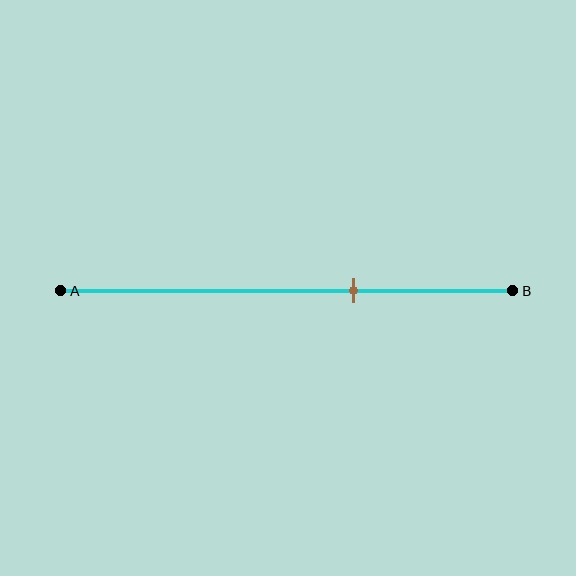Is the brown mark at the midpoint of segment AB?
No, the mark is at about 65% from A, not at the 50% midpoint.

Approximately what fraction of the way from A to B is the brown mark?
The brown mark is approximately 65% of the way from A to B.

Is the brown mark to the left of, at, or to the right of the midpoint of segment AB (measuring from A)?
The brown mark is to the right of the midpoint of segment AB.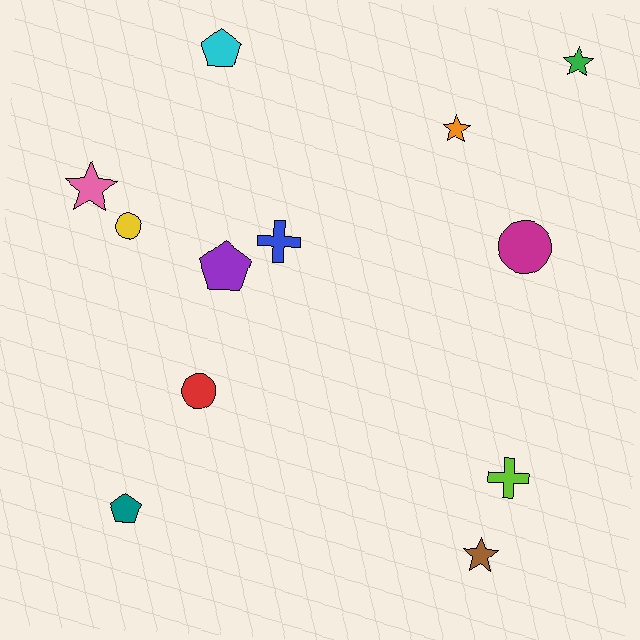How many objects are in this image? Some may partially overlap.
There are 12 objects.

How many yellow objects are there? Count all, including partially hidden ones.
There is 1 yellow object.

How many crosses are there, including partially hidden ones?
There are 2 crosses.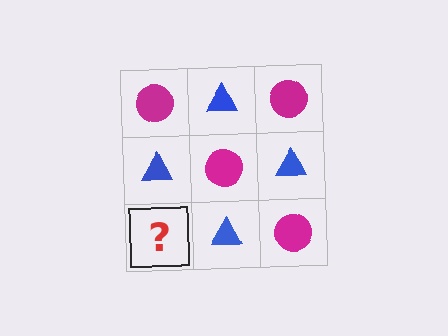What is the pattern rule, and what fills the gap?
The rule is that it alternates magenta circle and blue triangle in a checkerboard pattern. The gap should be filled with a magenta circle.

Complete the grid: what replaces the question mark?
The question mark should be replaced with a magenta circle.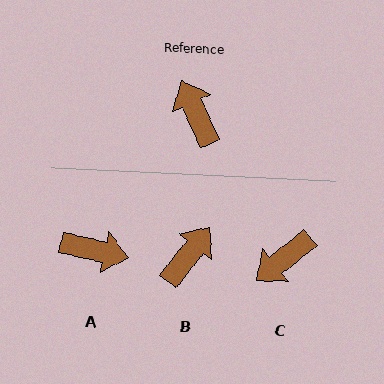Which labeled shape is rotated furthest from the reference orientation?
A, about 127 degrees away.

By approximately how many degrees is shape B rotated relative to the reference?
Approximately 63 degrees clockwise.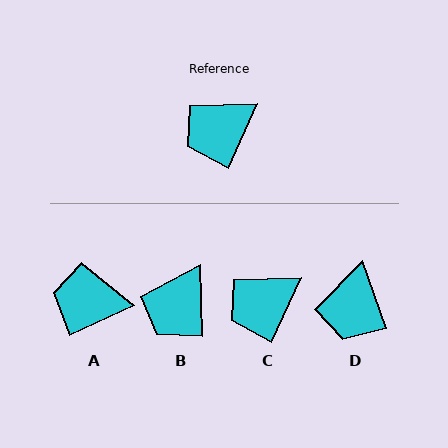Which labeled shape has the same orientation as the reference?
C.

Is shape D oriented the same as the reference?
No, it is off by about 44 degrees.